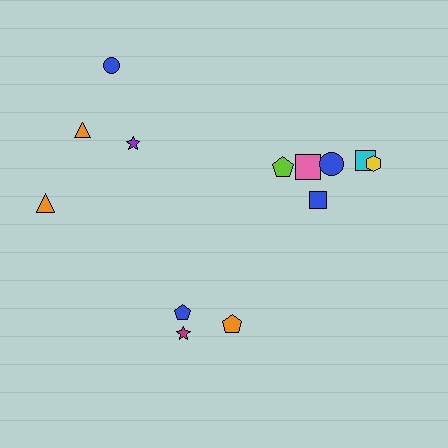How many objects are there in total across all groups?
There are 13 objects.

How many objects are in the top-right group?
There are 6 objects.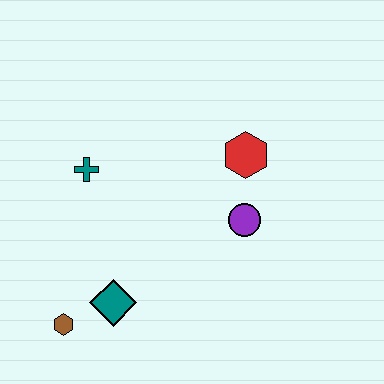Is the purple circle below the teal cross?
Yes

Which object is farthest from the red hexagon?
The brown hexagon is farthest from the red hexagon.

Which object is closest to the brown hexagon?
The teal diamond is closest to the brown hexagon.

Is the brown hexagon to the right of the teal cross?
No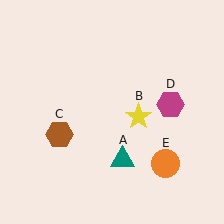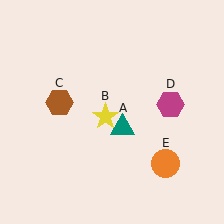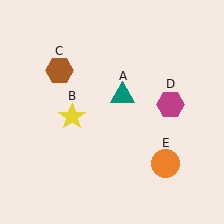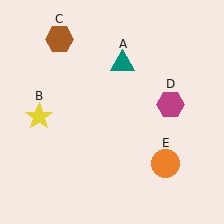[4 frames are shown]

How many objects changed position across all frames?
3 objects changed position: teal triangle (object A), yellow star (object B), brown hexagon (object C).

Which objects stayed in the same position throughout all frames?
Magenta hexagon (object D) and orange circle (object E) remained stationary.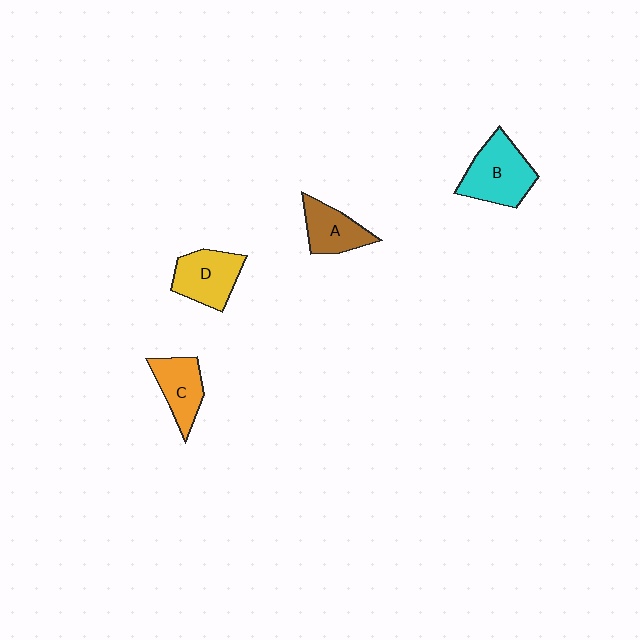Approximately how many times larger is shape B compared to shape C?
Approximately 1.4 times.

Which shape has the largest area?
Shape B (cyan).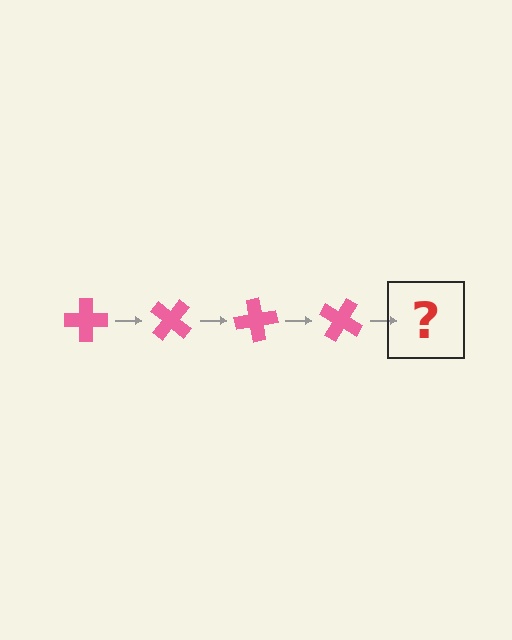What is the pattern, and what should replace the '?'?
The pattern is that the cross rotates 40 degrees each step. The '?' should be a pink cross rotated 160 degrees.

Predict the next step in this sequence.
The next step is a pink cross rotated 160 degrees.